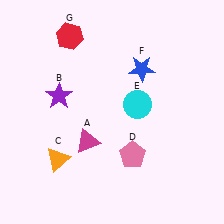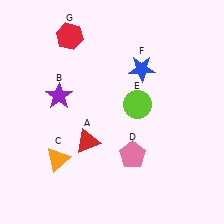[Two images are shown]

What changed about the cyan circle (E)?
In Image 1, E is cyan. In Image 2, it changed to lime.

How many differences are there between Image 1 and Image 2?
There are 2 differences between the two images.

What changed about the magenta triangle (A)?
In Image 1, A is magenta. In Image 2, it changed to red.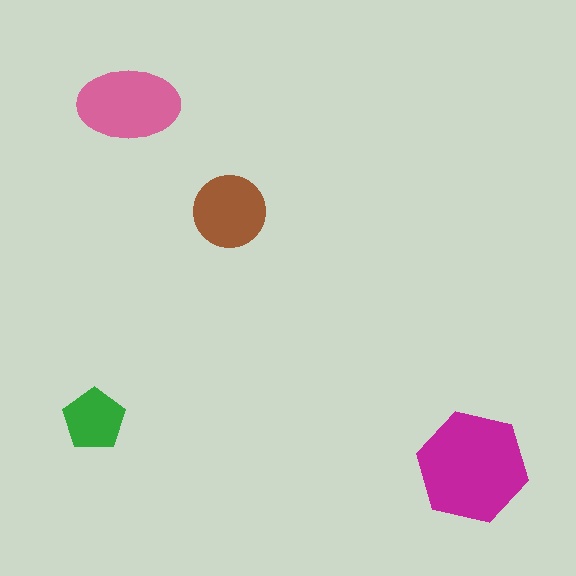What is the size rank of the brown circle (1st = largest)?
3rd.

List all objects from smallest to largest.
The green pentagon, the brown circle, the pink ellipse, the magenta hexagon.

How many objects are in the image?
There are 4 objects in the image.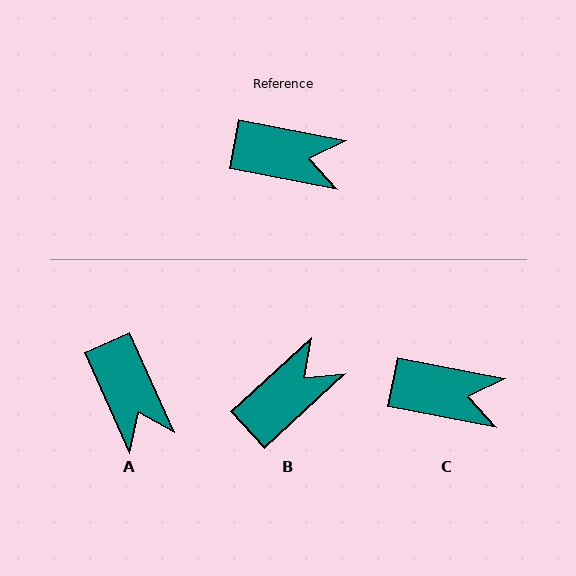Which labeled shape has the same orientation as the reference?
C.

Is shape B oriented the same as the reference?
No, it is off by about 54 degrees.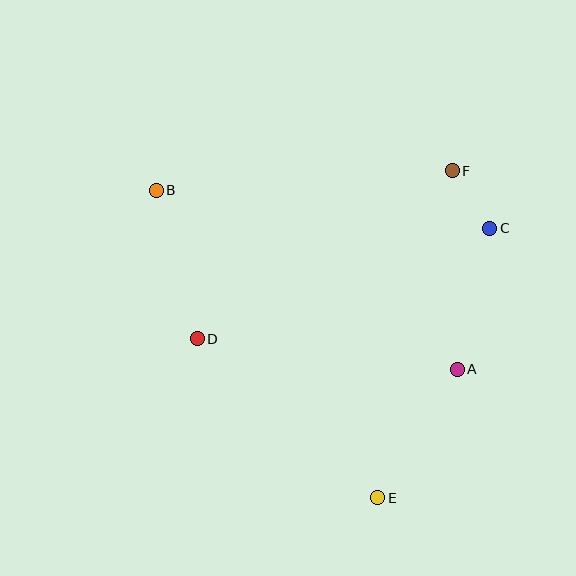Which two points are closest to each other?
Points C and F are closest to each other.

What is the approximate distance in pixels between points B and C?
The distance between B and C is approximately 335 pixels.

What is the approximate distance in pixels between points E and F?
The distance between E and F is approximately 335 pixels.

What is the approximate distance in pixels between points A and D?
The distance between A and D is approximately 262 pixels.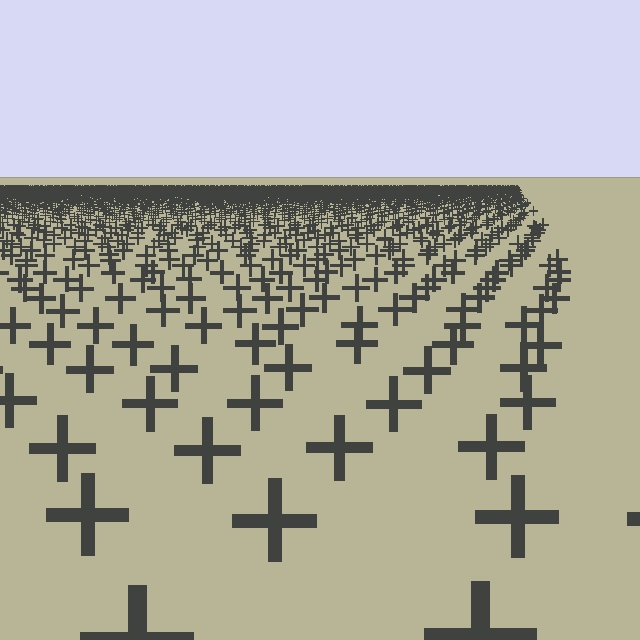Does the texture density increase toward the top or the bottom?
Density increases toward the top.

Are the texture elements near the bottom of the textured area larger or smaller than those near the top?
Larger. Near the bottom, elements are closer to the viewer and appear at a bigger on-screen size.